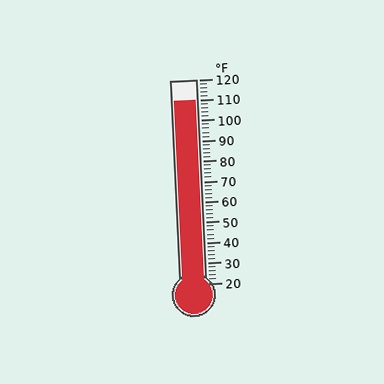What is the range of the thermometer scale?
The thermometer scale ranges from 20°F to 120°F.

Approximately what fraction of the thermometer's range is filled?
The thermometer is filled to approximately 90% of its range.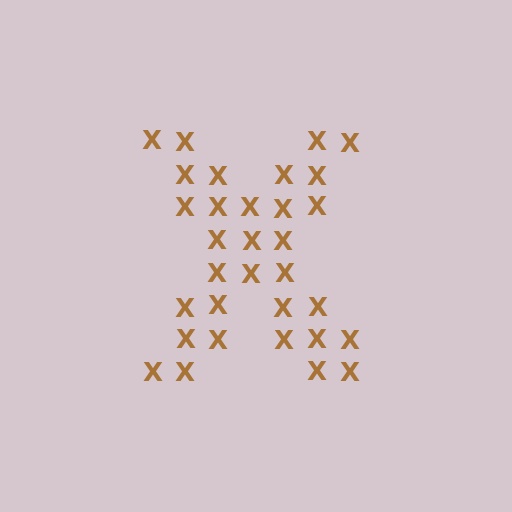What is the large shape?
The large shape is the letter X.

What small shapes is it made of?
It is made of small letter X's.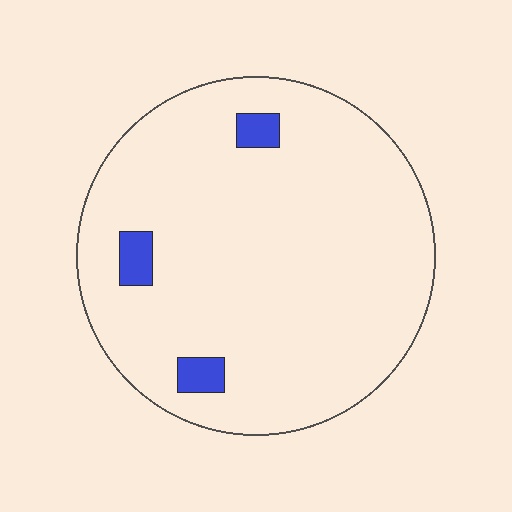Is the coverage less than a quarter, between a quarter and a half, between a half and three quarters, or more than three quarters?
Less than a quarter.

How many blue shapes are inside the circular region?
3.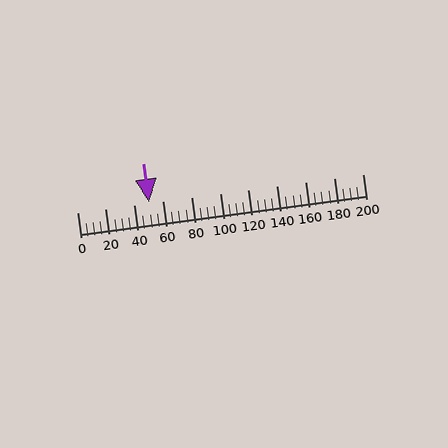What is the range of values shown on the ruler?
The ruler shows values from 0 to 200.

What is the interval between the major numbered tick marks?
The major tick marks are spaced 20 units apart.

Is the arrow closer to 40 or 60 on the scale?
The arrow is closer to 60.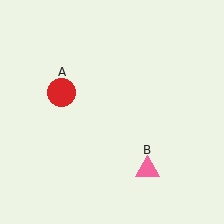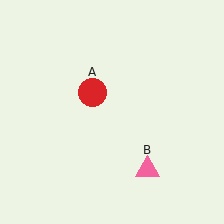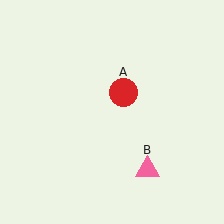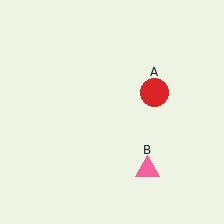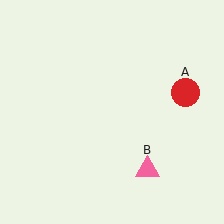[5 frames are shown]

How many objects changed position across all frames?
1 object changed position: red circle (object A).